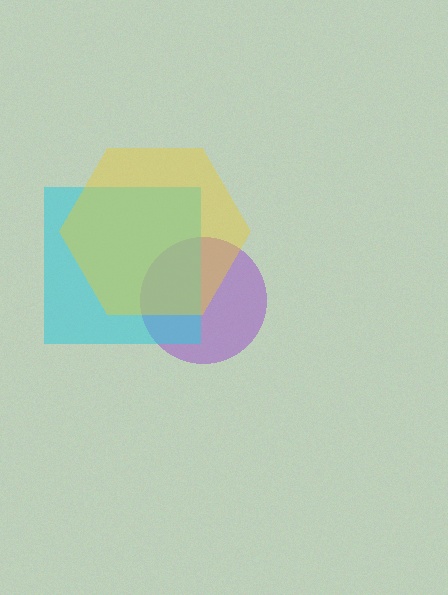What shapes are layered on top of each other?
The layered shapes are: a purple circle, a cyan square, a yellow hexagon.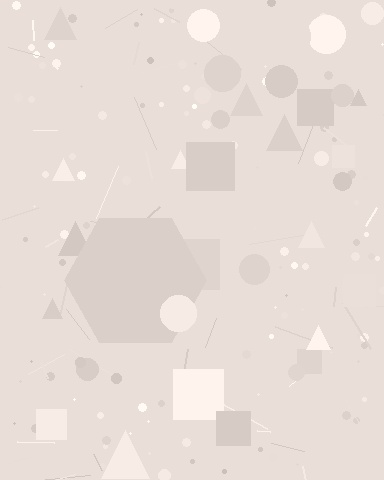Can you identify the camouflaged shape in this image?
The camouflaged shape is a hexagon.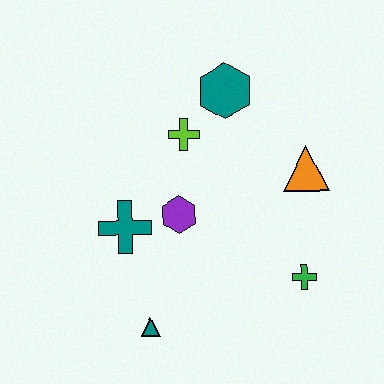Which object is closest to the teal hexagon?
The lime cross is closest to the teal hexagon.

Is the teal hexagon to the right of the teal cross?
Yes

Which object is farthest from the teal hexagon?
The teal triangle is farthest from the teal hexagon.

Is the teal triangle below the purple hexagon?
Yes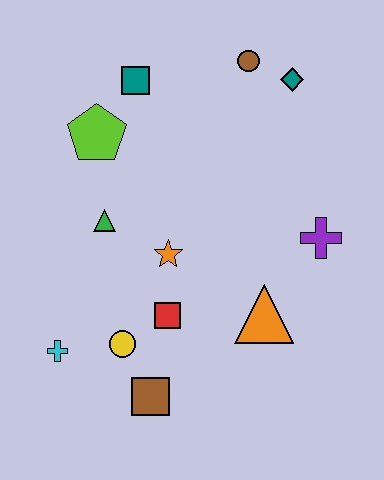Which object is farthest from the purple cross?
The cyan cross is farthest from the purple cross.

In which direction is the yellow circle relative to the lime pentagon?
The yellow circle is below the lime pentagon.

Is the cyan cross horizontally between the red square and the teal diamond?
No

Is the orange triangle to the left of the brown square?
No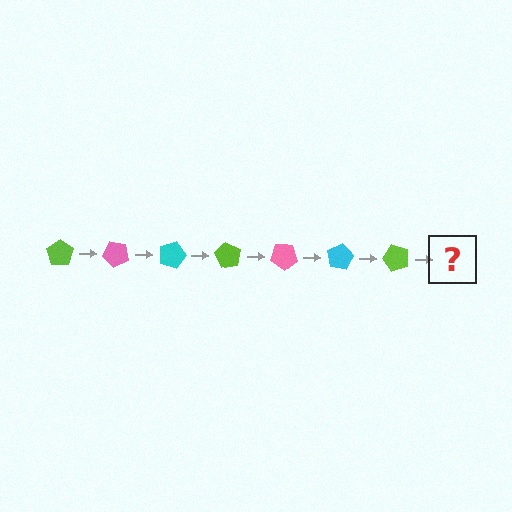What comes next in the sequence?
The next element should be a pink pentagon, rotated 315 degrees from the start.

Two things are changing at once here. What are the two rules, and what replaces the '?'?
The two rules are that it rotates 45 degrees each step and the color cycles through lime, pink, and cyan. The '?' should be a pink pentagon, rotated 315 degrees from the start.